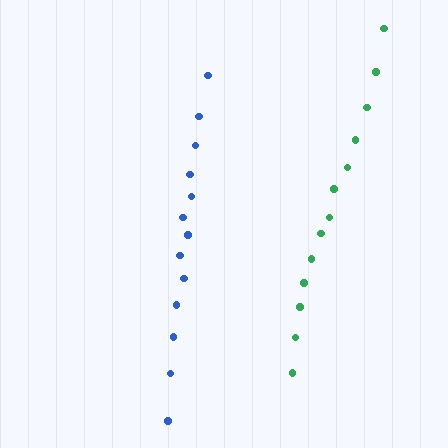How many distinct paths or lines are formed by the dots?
There are 2 distinct paths.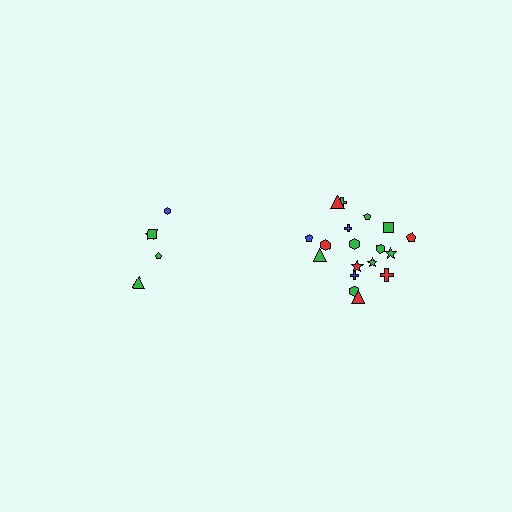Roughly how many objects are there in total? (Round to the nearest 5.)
Roughly 25 objects in total.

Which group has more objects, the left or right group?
The right group.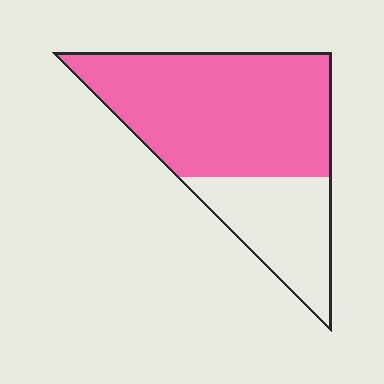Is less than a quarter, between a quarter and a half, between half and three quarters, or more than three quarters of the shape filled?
Between half and three quarters.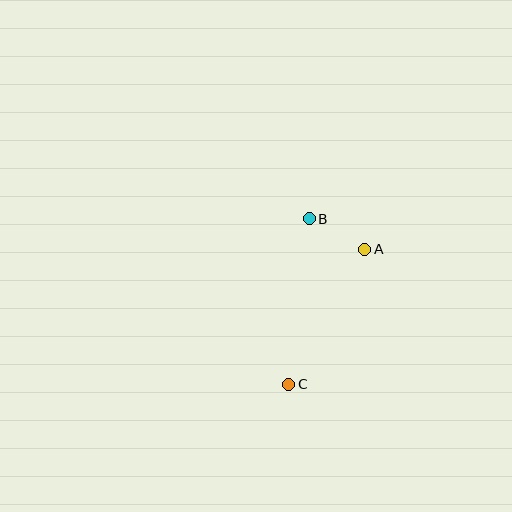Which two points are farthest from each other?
Points B and C are farthest from each other.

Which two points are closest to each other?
Points A and B are closest to each other.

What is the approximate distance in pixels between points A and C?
The distance between A and C is approximately 155 pixels.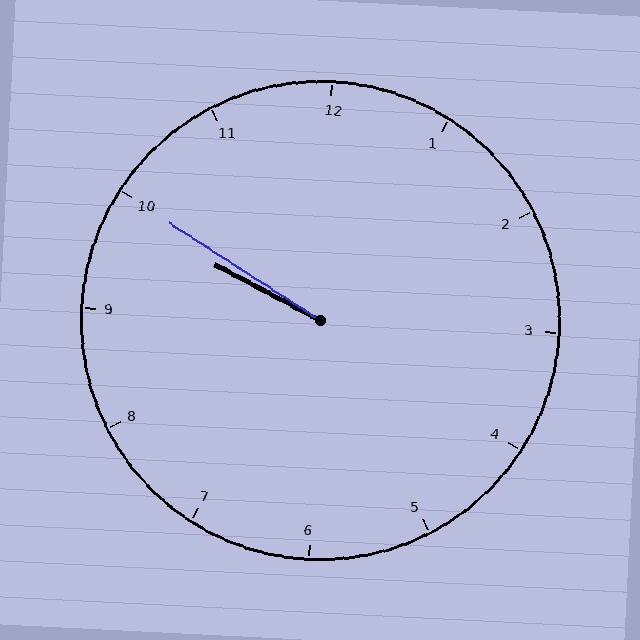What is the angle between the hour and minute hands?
Approximately 5 degrees.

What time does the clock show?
9:50.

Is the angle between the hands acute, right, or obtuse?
It is acute.